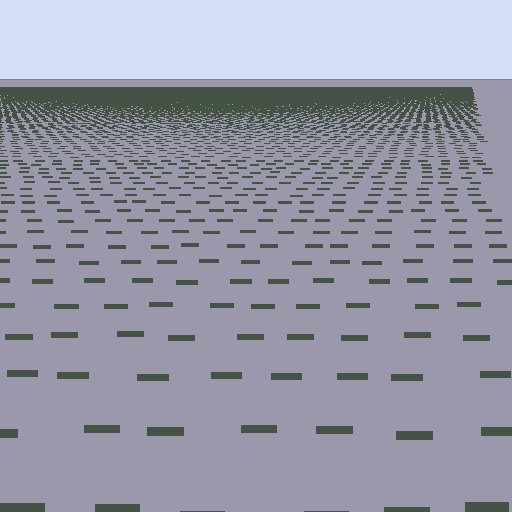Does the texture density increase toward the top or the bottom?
Density increases toward the top.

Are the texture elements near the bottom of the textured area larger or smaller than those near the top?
Larger. Near the bottom, elements are closer to the viewer and appear at a bigger on-screen size.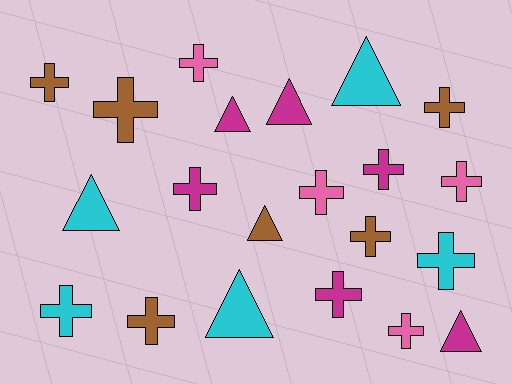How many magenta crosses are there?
There are 3 magenta crosses.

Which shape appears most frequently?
Cross, with 14 objects.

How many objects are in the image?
There are 21 objects.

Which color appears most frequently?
Magenta, with 6 objects.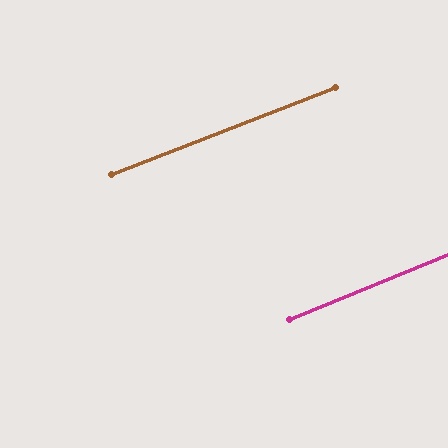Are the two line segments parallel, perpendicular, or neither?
Parallel — their directions differ by only 0.8°.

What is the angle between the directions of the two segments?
Approximately 1 degree.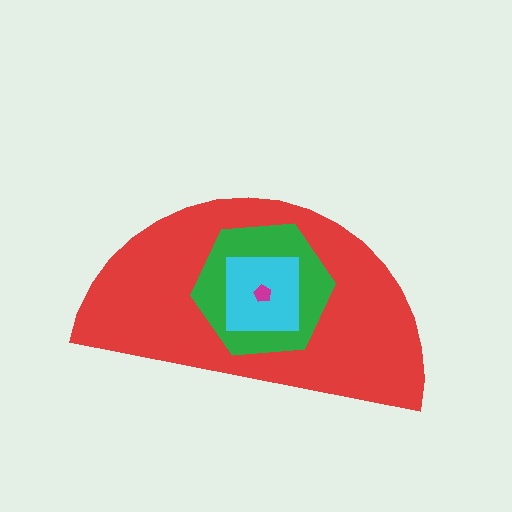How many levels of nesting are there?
4.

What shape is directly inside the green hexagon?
The cyan square.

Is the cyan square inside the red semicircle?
Yes.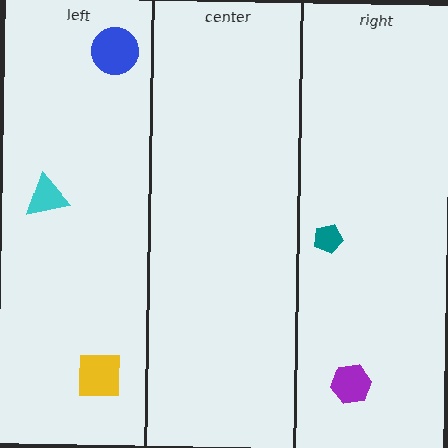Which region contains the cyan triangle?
The left region.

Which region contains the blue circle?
The left region.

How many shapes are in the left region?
3.